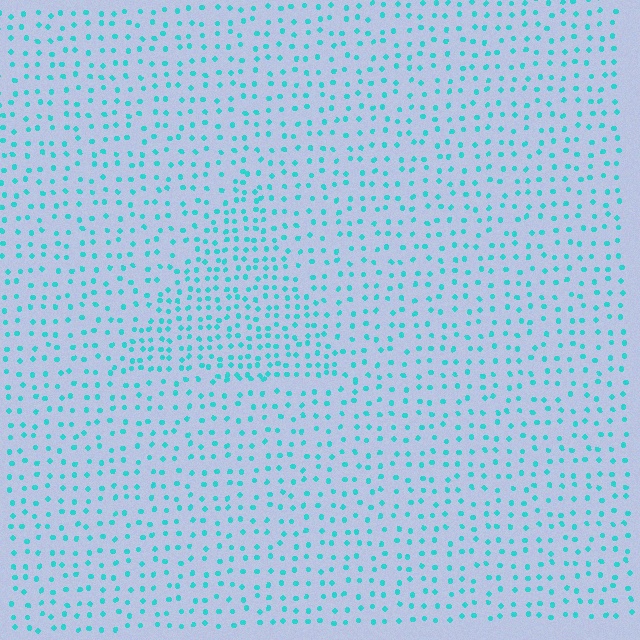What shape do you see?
I see a triangle.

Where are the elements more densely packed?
The elements are more densely packed inside the triangle boundary.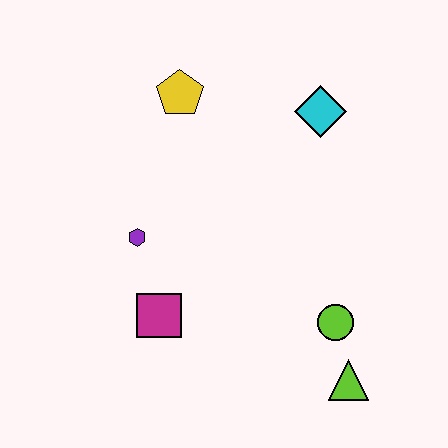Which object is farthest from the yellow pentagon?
The lime triangle is farthest from the yellow pentagon.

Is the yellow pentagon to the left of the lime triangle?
Yes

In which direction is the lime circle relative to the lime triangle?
The lime circle is above the lime triangle.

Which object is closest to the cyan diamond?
The yellow pentagon is closest to the cyan diamond.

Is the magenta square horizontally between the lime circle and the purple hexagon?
Yes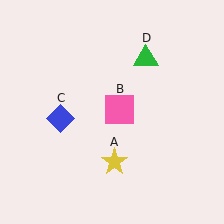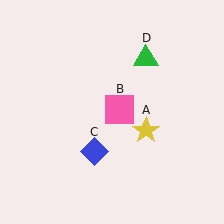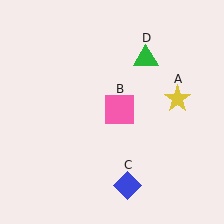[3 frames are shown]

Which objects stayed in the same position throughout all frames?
Pink square (object B) and green triangle (object D) remained stationary.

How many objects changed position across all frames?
2 objects changed position: yellow star (object A), blue diamond (object C).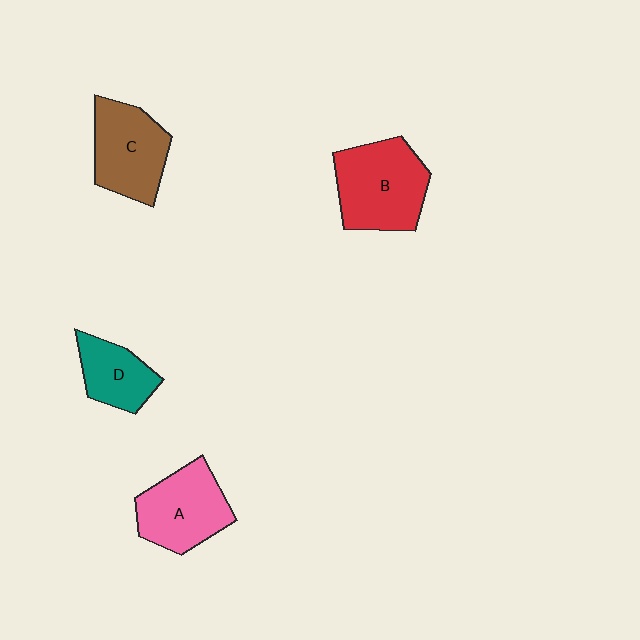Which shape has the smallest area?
Shape D (teal).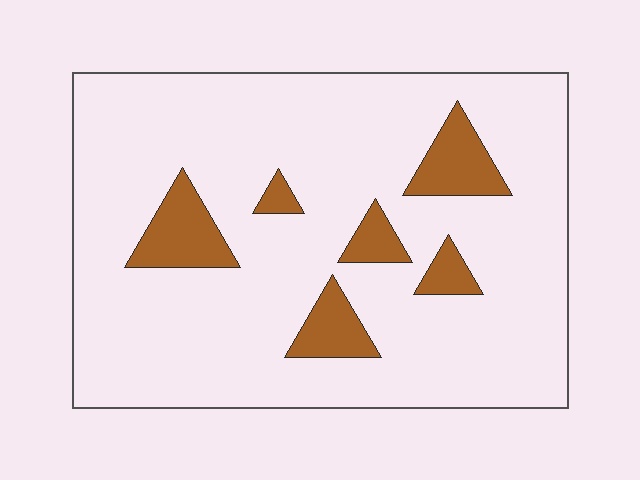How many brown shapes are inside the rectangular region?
6.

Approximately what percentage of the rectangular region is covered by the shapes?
Approximately 15%.